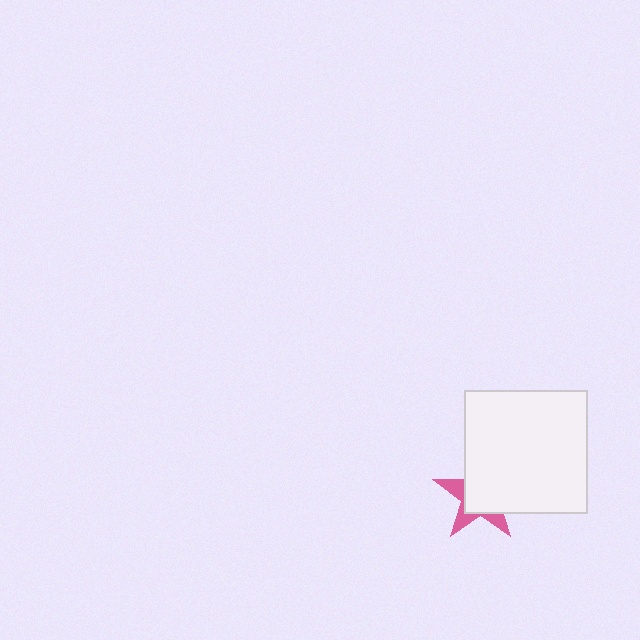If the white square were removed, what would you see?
You would see the complete pink star.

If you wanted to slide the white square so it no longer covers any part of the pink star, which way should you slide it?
Slide it toward the upper-right — that is the most direct way to separate the two shapes.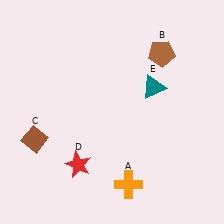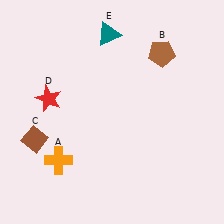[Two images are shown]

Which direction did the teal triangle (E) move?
The teal triangle (E) moved up.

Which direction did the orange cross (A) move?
The orange cross (A) moved left.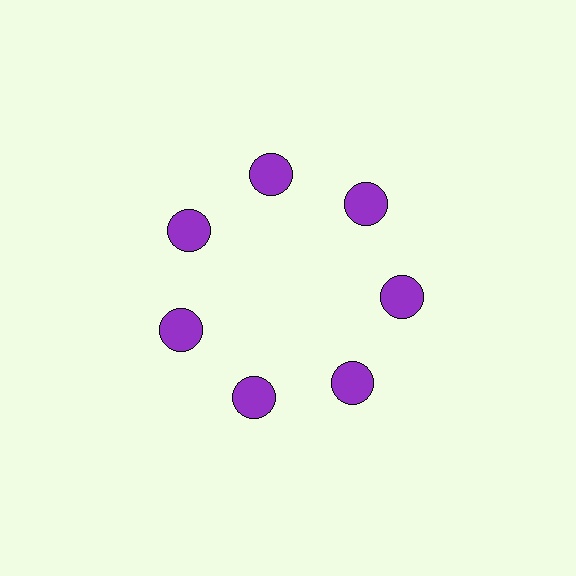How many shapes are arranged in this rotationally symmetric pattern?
There are 7 shapes, arranged in 7 groups of 1.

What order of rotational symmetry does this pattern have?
This pattern has 7-fold rotational symmetry.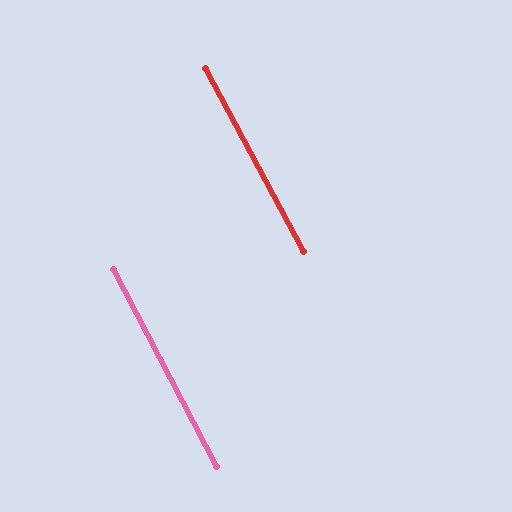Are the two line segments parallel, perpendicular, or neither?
Parallel — their directions differ by only 0.6°.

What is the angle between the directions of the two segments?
Approximately 1 degree.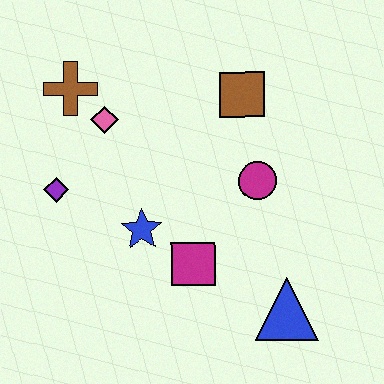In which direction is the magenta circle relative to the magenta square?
The magenta circle is above the magenta square.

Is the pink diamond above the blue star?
Yes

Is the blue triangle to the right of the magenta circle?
Yes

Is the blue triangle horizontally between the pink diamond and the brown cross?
No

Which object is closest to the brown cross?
The pink diamond is closest to the brown cross.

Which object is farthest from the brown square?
The blue triangle is farthest from the brown square.